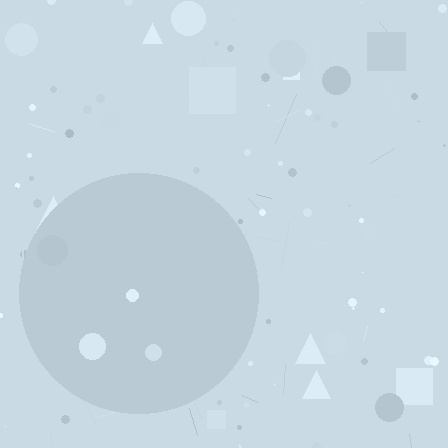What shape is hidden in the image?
A circle is hidden in the image.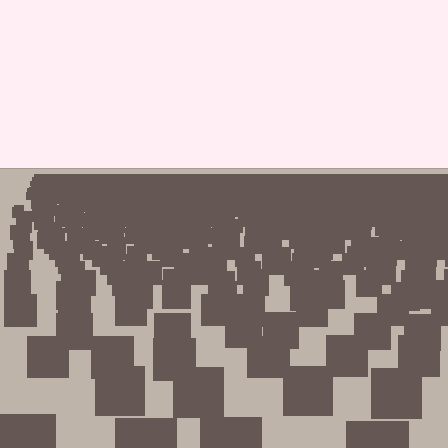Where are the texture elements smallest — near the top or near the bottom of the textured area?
Near the top.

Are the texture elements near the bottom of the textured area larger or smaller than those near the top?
Larger. Near the bottom, elements are closer to the viewer and appear at a bigger on-screen size.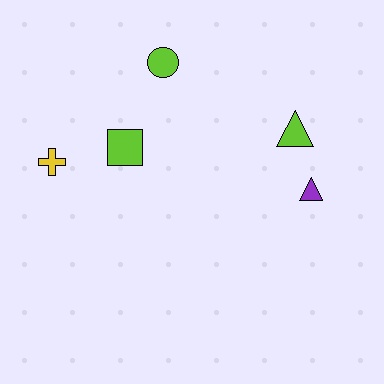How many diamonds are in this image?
There are no diamonds.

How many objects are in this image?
There are 5 objects.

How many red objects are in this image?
There are no red objects.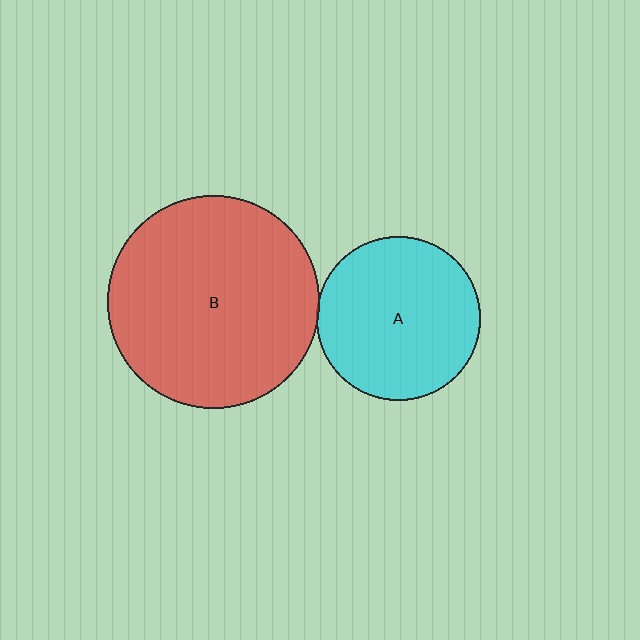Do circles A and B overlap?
Yes.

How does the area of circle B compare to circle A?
Approximately 1.7 times.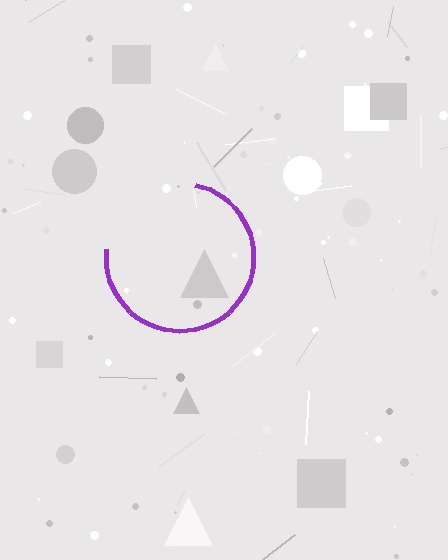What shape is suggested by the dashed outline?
The dashed outline suggests a circle.